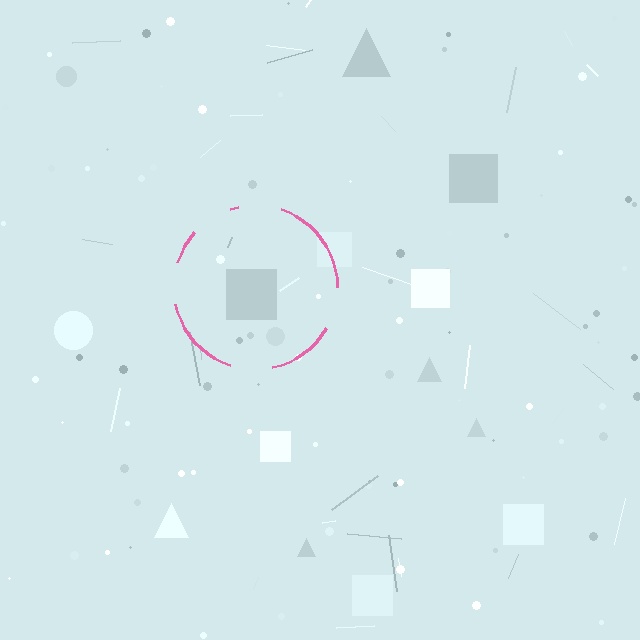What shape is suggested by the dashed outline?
The dashed outline suggests a circle.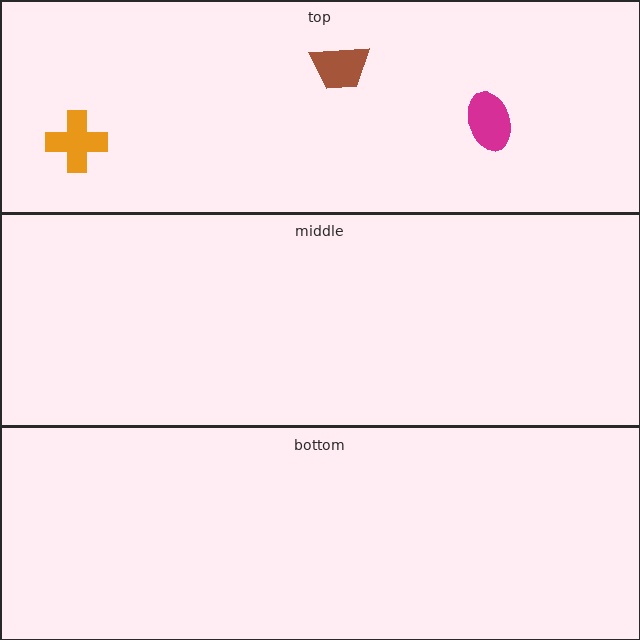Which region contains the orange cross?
The top region.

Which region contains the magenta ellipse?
The top region.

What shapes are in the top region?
The magenta ellipse, the orange cross, the brown trapezoid.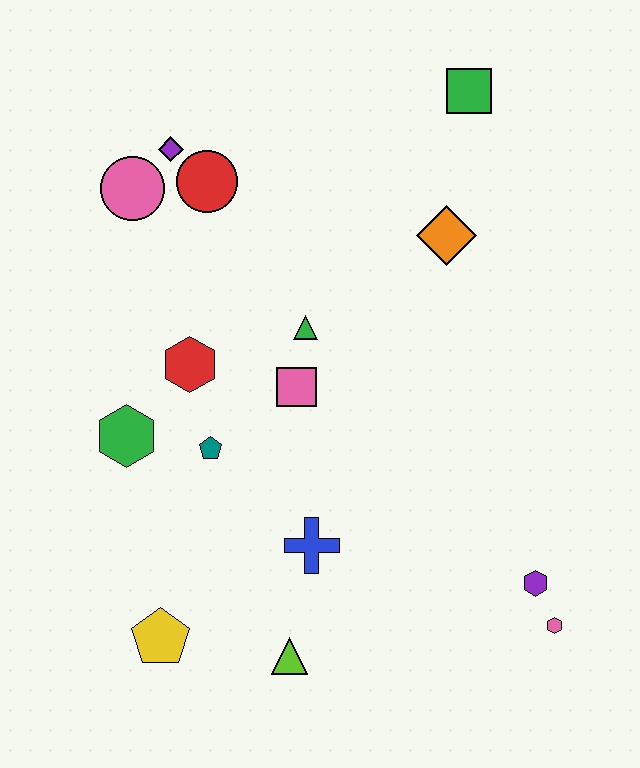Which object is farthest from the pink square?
The pink hexagon is farthest from the pink square.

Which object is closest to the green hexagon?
The teal pentagon is closest to the green hexagon.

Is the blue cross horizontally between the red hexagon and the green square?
Yes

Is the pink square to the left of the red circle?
No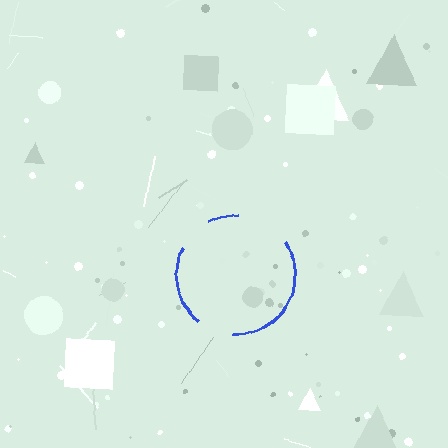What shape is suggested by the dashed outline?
The dashed outline suggests a circle.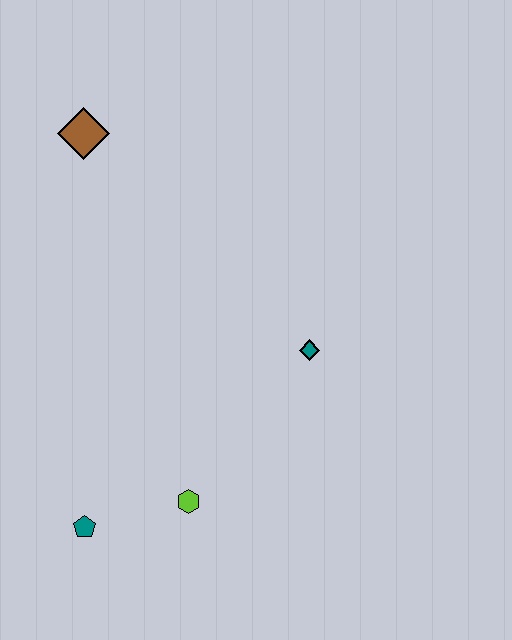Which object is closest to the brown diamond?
The teal diamond is closest to the brown diamond.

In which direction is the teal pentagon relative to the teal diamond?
The teal pentagon is to the left of the teal diamond.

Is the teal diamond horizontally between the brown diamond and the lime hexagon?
No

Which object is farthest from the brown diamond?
The teal pentagon is farthest from the brown diamond.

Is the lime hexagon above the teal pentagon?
Yes